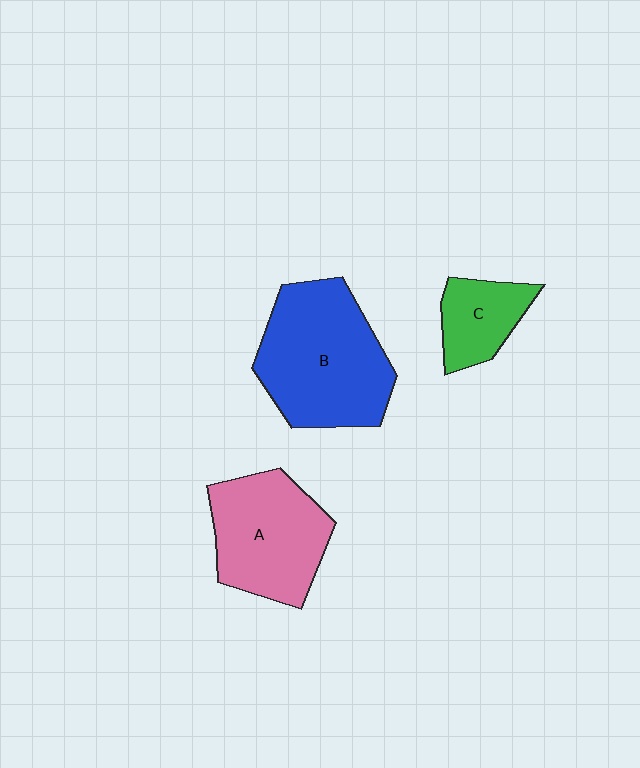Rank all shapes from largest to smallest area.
From largest to smallest: B (blue), A (pink), C (green).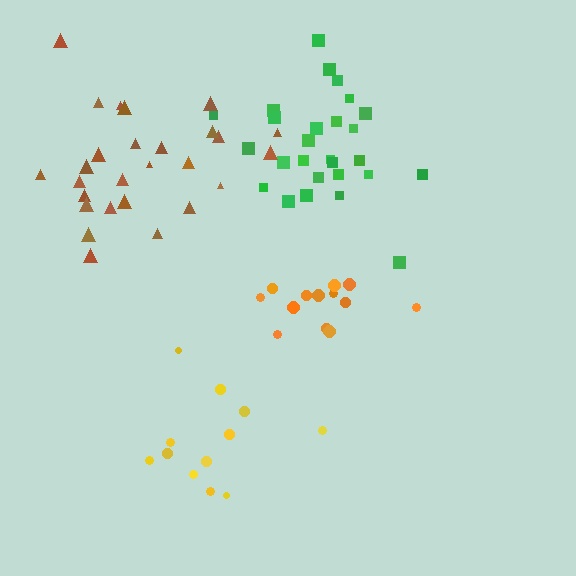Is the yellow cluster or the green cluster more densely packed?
Green.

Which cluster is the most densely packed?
Orange.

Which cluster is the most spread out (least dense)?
Yellow.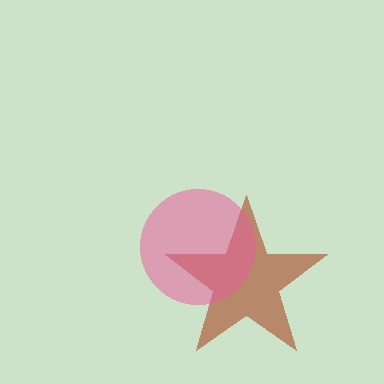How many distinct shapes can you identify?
There are 2 distinct shapes: a brown star, a pink circle.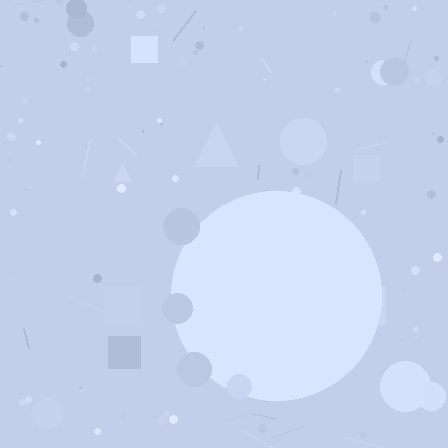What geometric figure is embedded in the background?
A circle is embedded in the background.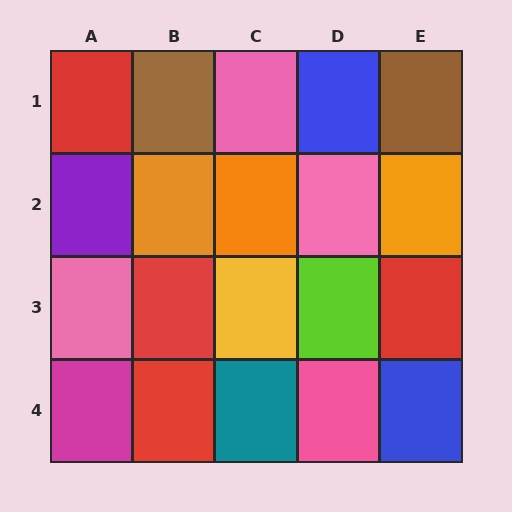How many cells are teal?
1 cell is teal.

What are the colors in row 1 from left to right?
Red, brown, pink, blue, brown.